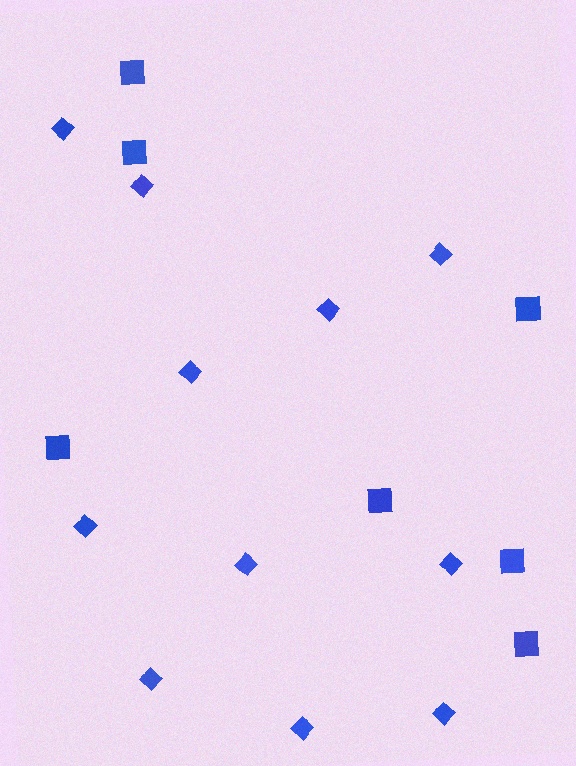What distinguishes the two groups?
There are 2 groups: one group of diamonds (11) and one group of squares (7).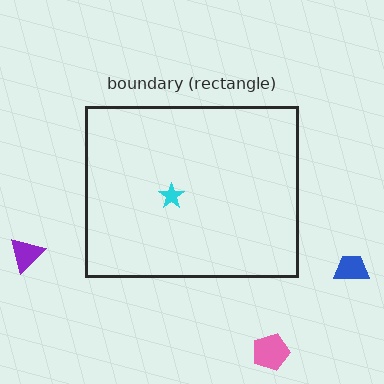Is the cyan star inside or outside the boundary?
Inside.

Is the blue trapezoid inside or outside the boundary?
Outside.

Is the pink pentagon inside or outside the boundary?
Outside.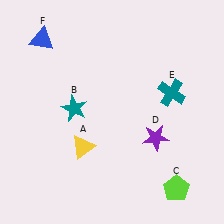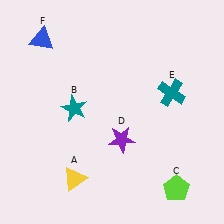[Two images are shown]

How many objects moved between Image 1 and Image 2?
2 objects moved between the two images.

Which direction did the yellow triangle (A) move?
The yellow triangle (A) moved down.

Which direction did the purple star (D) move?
The purple star (D) moved left.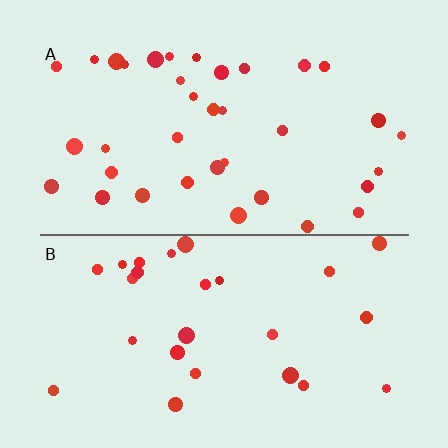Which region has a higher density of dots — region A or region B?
A (the top).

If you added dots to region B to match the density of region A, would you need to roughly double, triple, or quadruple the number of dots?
Approximately double.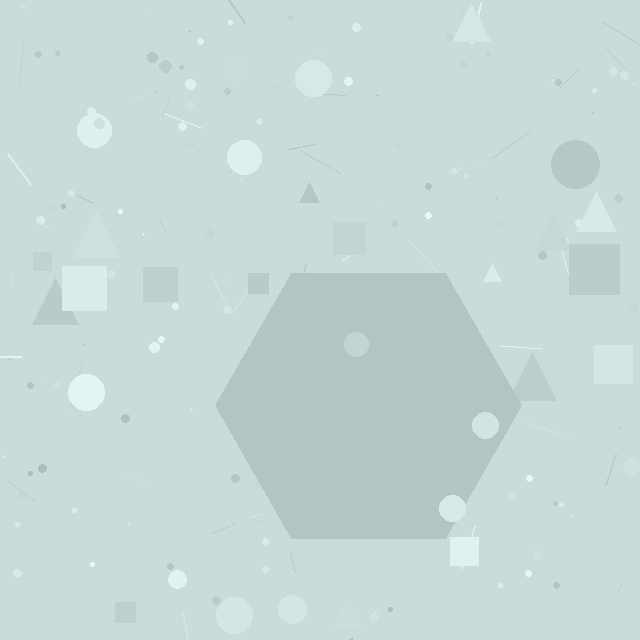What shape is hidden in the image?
A hexagon is hidden in the image.